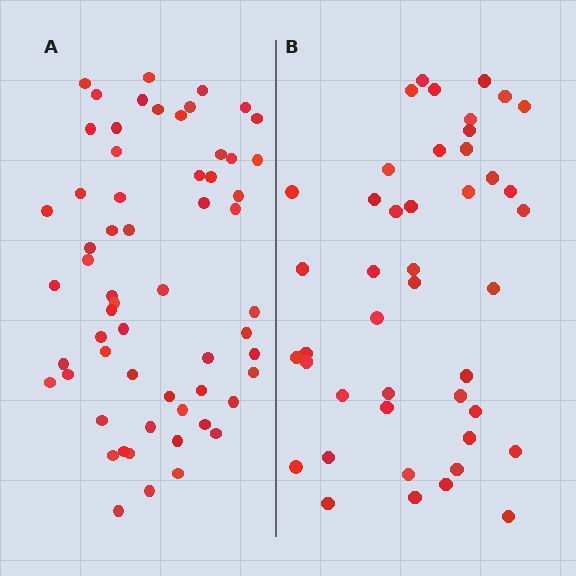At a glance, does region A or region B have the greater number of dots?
Region A (the left region) has more dots.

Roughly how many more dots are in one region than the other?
Region A has approximately 15 more dots than region B.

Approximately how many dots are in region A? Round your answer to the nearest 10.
About 60 dots.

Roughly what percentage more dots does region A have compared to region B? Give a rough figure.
About 35% more.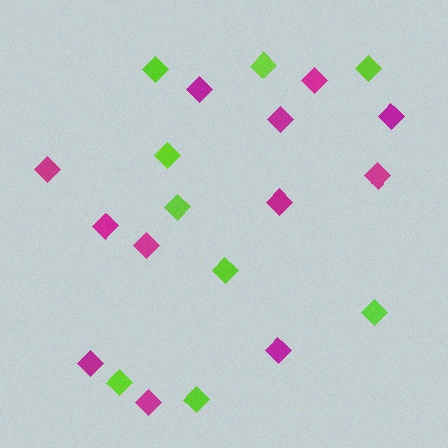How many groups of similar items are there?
There are 2 groups: one group of lime diamonds (9) and one group of magenta diamonds (12).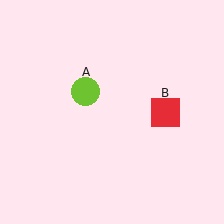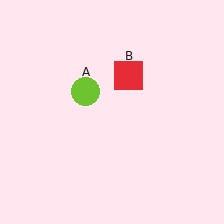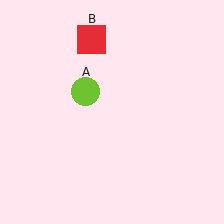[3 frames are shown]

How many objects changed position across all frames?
1 object changed position: red square (object B).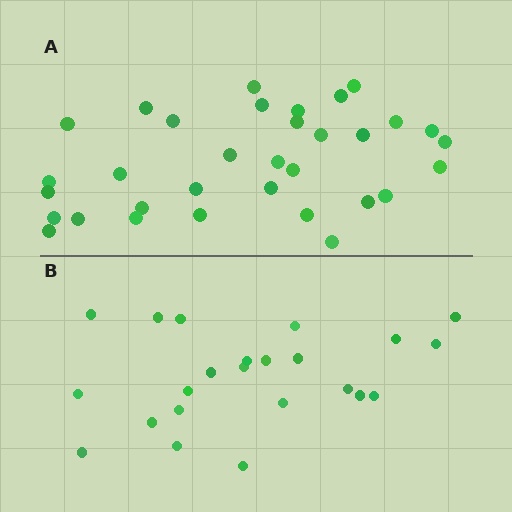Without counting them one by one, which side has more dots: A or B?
Region A (the top region) has more dots.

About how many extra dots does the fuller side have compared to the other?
Region A has roughly 10 or so more dots than region B.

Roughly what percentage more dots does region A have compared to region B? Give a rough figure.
About 45% more.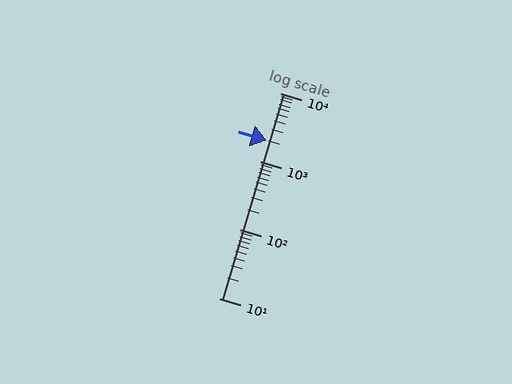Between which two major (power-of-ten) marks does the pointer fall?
The pointer is between 1000 and 10000.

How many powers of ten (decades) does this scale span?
The scale spans 3 decades, from 10 to 10000.